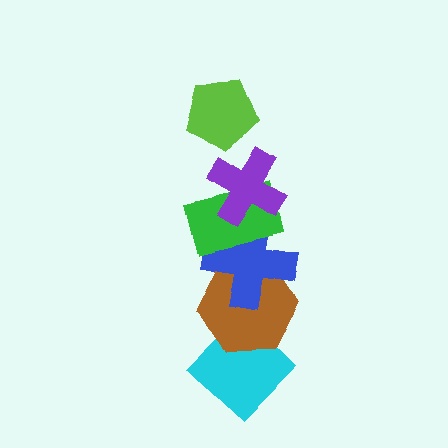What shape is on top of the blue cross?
The green rectangle is on top of the blue cross.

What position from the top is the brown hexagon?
The brown hexagon is 5th from the top.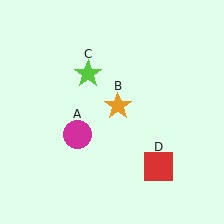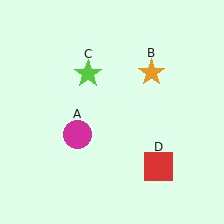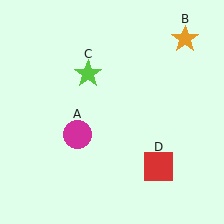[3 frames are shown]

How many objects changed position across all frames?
1 object changed position: orange star (object B).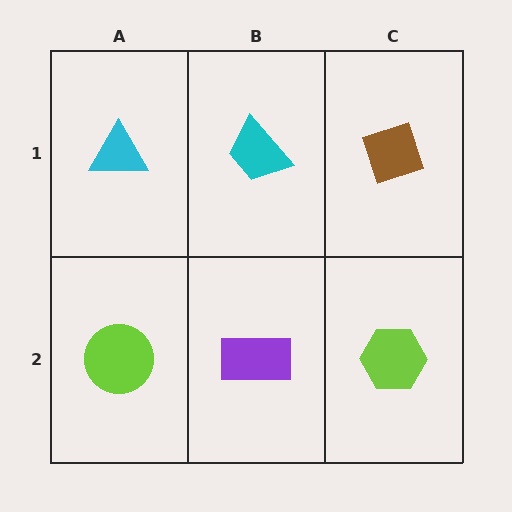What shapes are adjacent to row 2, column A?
A cyan triangle (row 1, column A), a purple rectangle (row 2, column B).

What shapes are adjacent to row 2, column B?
A cyan trapezoid (row 1, column B), a lime circle (row 2, column A), a lime hexagon (row 2, column C).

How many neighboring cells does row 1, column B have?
3.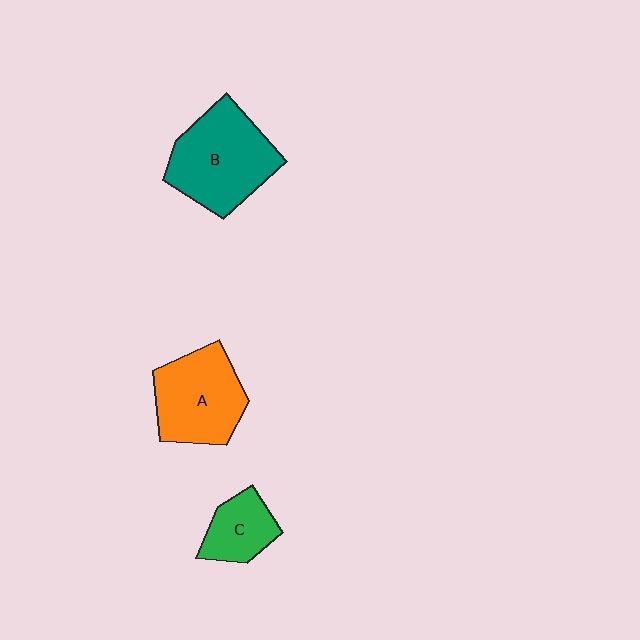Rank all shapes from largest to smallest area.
From largest to smallest: B (teal), A (orange), C (green).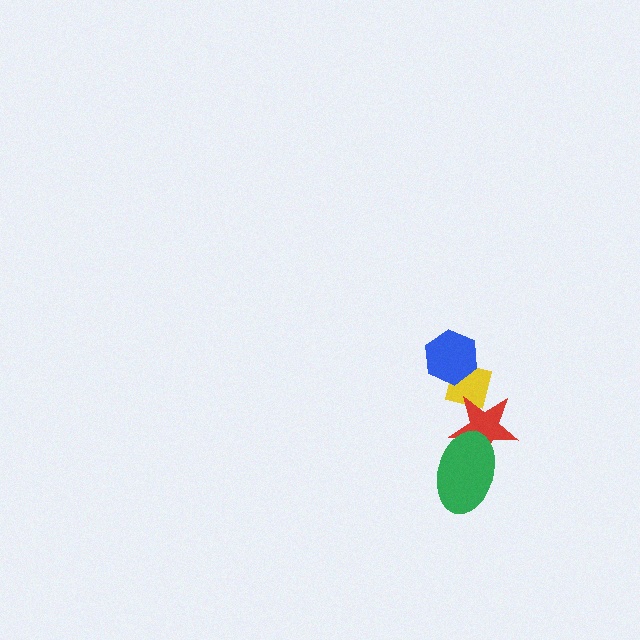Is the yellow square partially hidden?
Yes, it is partially covered by another shape.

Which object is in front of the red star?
The green ellipse is in front of the red star.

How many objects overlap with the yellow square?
2 objects overlap with the yellow square.